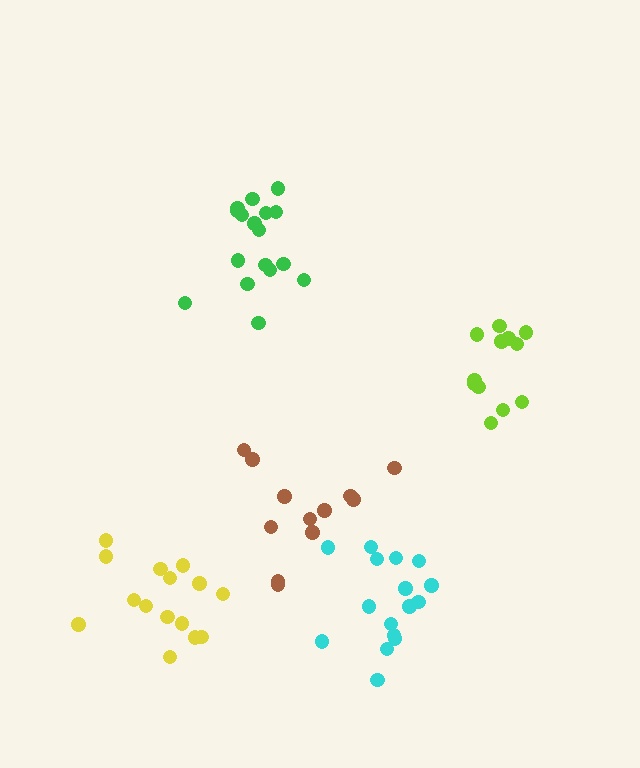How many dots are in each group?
Group 1: 12 dots, Group 2: 16 dots, Group 3: 17 dots, Group 4: 15 dots, Group 5: 12 dots (72 total).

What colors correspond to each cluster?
The clusters are colored: lime, cyan, green, yellow, brown.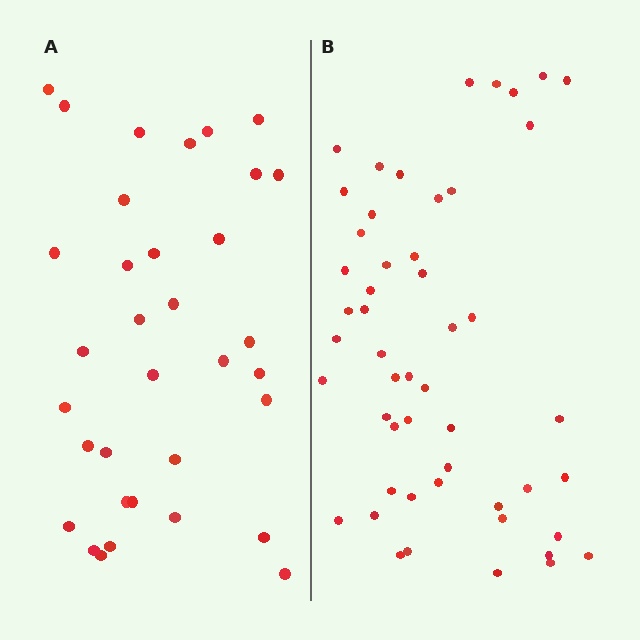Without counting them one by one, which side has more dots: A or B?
Region B (the right region) has more dots.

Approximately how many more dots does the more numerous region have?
Region B has approximately 15 more dots than region A.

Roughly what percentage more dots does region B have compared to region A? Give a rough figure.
About 50% more.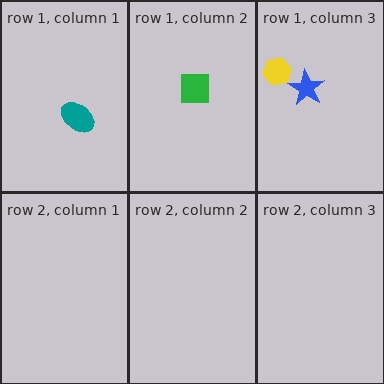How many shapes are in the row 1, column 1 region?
1.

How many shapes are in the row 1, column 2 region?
1.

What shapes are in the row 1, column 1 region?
The teal ellipse.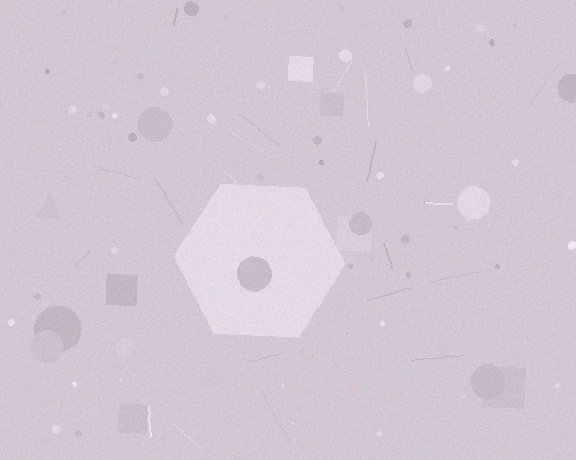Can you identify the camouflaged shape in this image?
The camouflaged shape is a hexagon.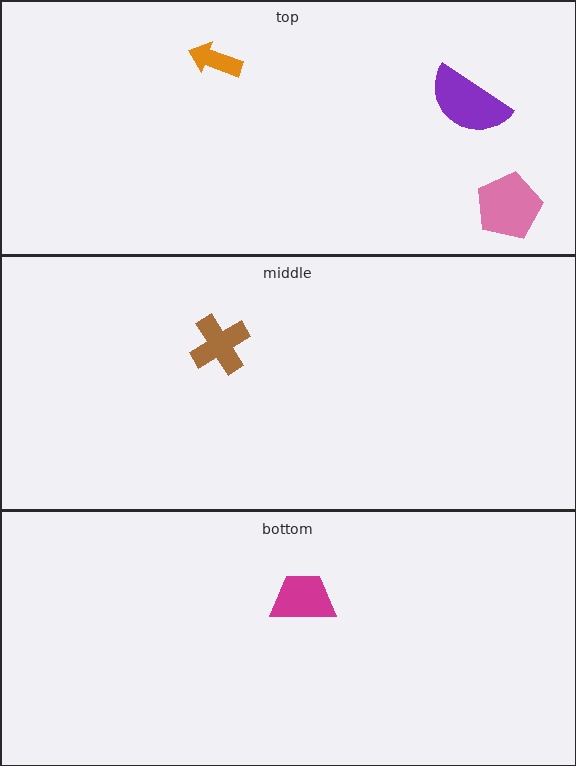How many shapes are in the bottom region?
1.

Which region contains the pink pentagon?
The top region.